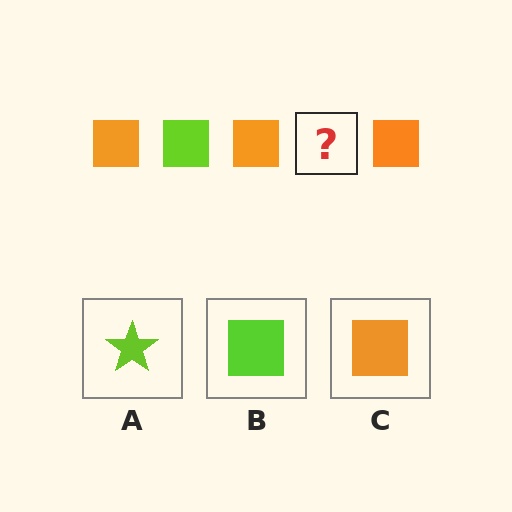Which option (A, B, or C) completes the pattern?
B.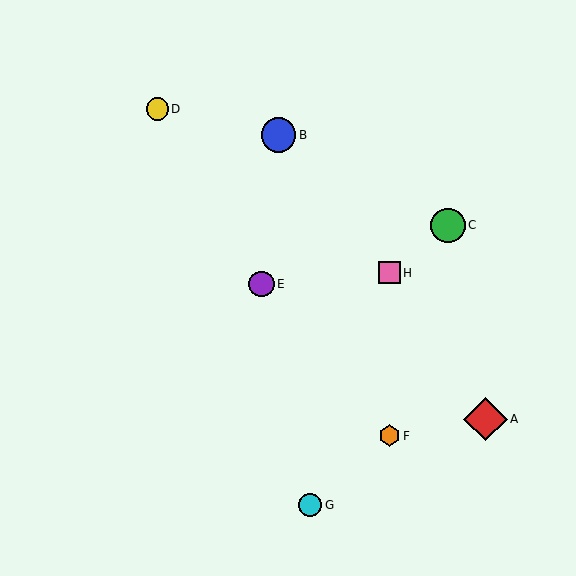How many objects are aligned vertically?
2 objects (F, H) are aligned vertically.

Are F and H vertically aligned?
Yes, both are at x≈389.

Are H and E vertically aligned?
No, H is at x≈389 and E is at x≈261.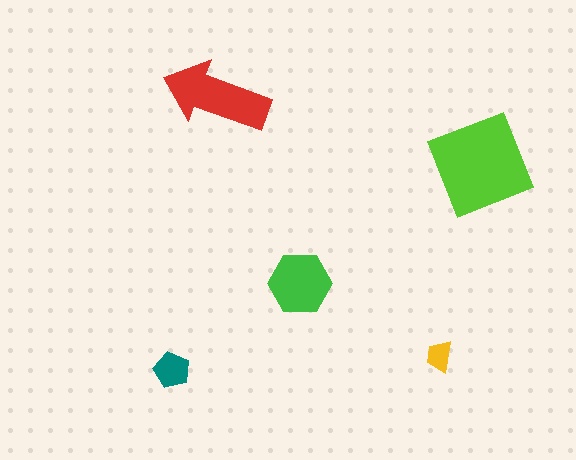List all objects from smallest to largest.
The yellow trapezoid, the teal pentagon, the green hexagon, the red arrow, the lime square.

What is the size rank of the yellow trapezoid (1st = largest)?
5th.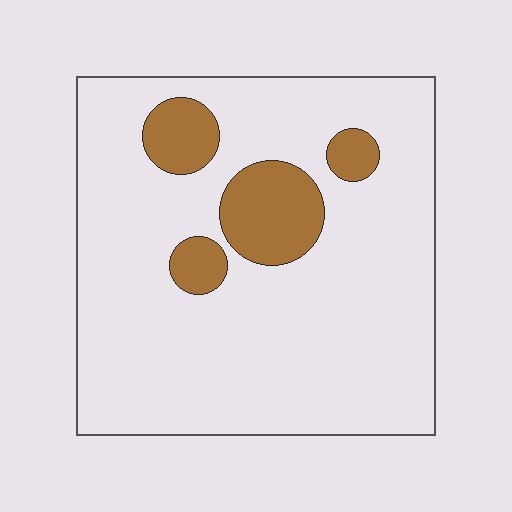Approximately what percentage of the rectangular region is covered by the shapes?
Approximately 15%.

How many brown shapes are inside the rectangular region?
4.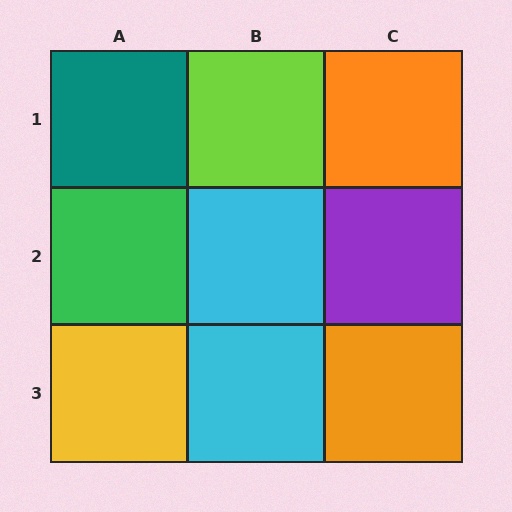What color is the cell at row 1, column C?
Orange.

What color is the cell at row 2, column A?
Green.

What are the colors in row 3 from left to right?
Yellow, cyan, orange.